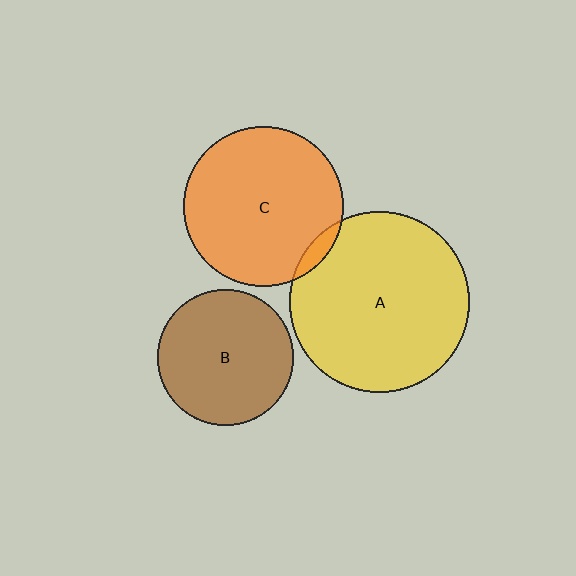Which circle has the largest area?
Circle A (yellow).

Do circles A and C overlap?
Yes.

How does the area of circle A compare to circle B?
Approximately 1.8 times.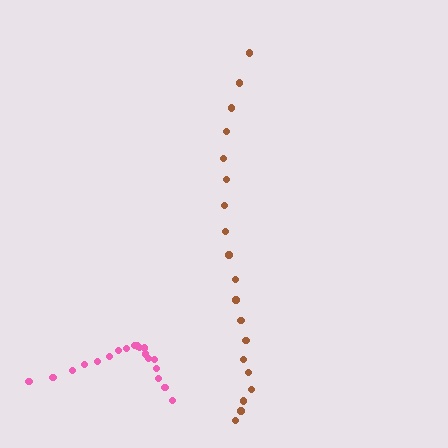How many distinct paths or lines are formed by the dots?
There are 2 distinct paths.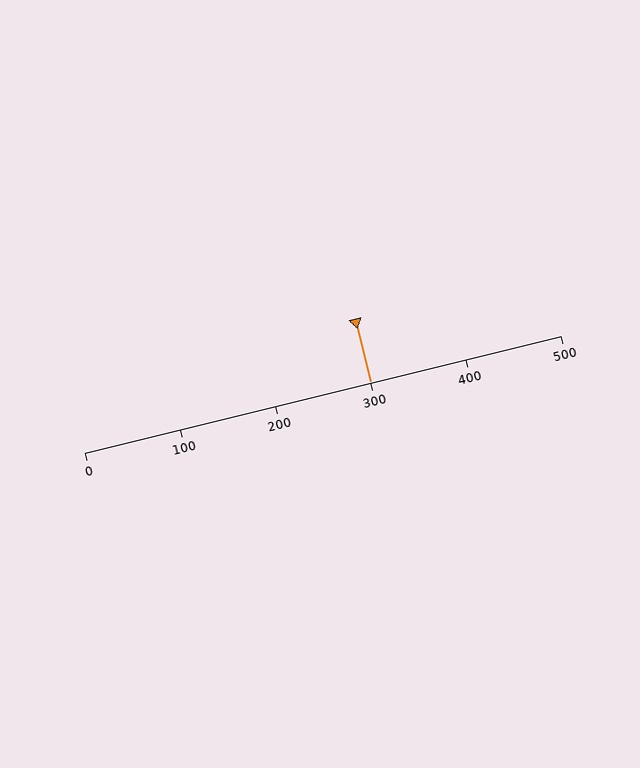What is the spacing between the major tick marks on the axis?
The major ticks are spaced 100 apart.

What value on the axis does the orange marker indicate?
The marker indicates approximately 300.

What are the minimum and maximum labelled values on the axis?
The axis runs from 0 to 500.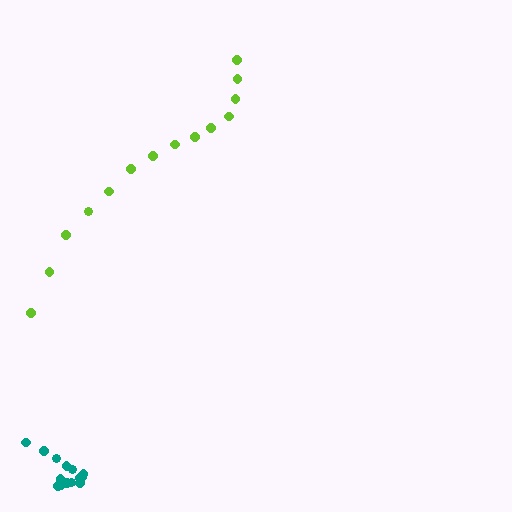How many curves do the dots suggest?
There are 2 distinct paths.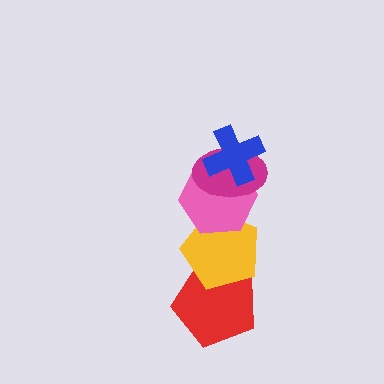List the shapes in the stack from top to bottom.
From top to bottom: the blue cross, the magenta ellipse, the pink hexagon, the yellow pentagon, the red pentagon.